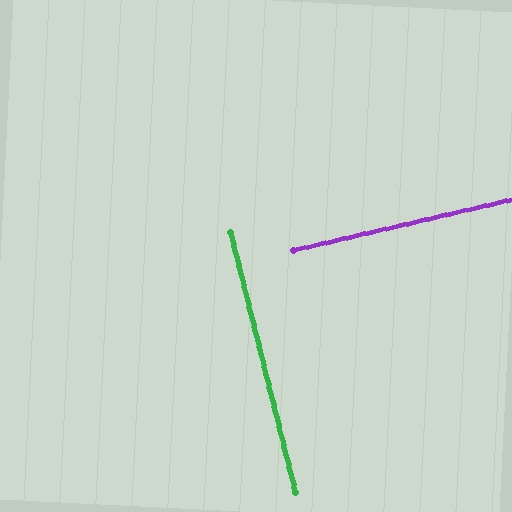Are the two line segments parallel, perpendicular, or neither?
Perpendicular — they meet at approximately 89°.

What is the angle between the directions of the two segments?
Approximately 89 degrees.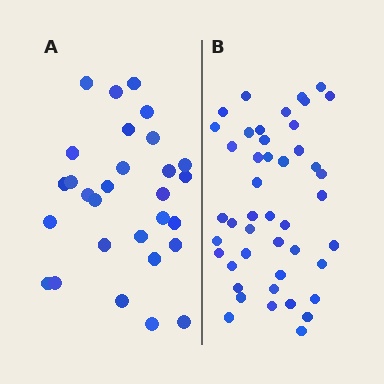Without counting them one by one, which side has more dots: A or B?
Region B (the right region) has more dots.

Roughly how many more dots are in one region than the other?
Region B has approximately 15 more dots than region A.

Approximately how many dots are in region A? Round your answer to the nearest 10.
About 30 dots. (The exact count is 29, which rounds to 30.)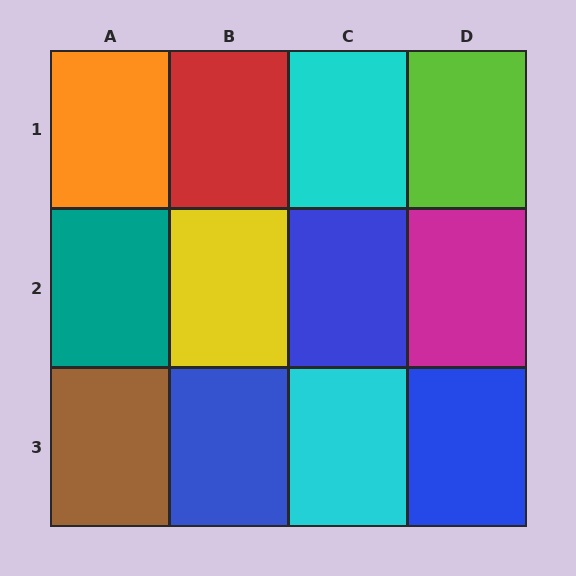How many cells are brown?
1 cell is brown.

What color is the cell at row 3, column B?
Blue.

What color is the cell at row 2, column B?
Yellow.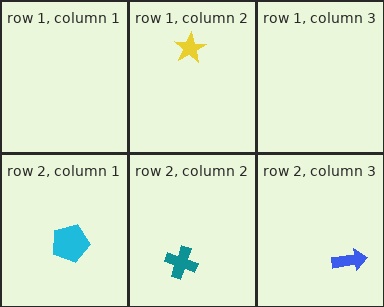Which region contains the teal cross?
The row 2, column 2 region.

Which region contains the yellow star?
The row 1, column 2 region.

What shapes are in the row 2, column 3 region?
The blue arrow.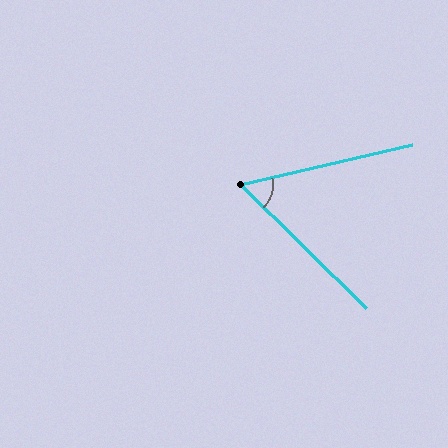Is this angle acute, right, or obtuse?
It is acute.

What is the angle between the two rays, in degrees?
Approximately 58 degrees.